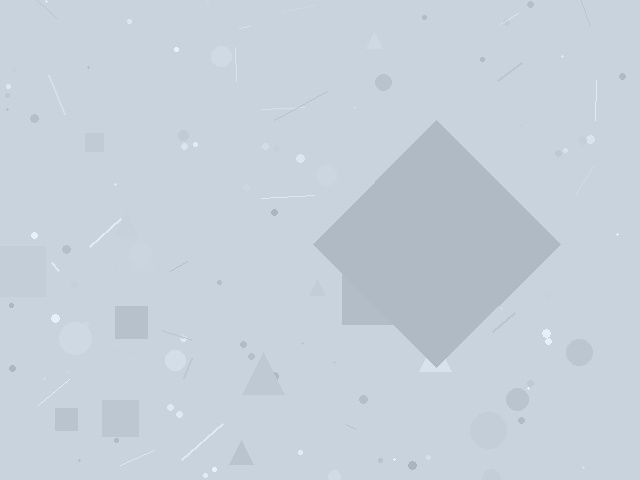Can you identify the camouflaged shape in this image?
The camouflaged shape is a diamond.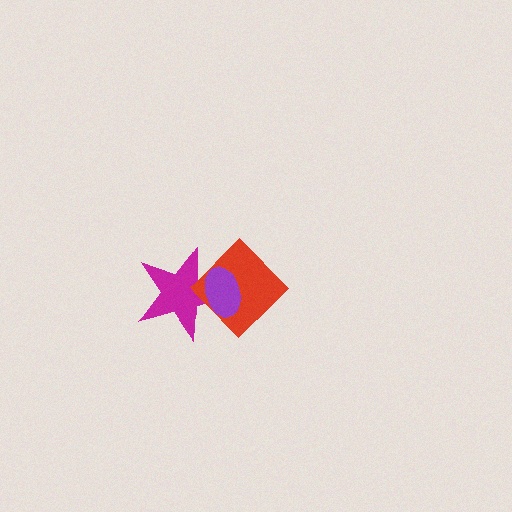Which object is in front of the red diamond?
The purple ellipse is in front of the red diamond.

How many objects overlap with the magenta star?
2 objects overlap with the magenta star.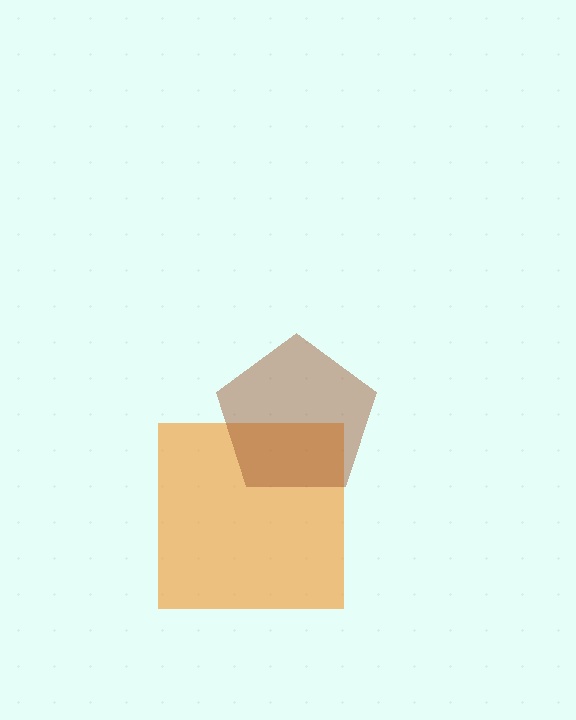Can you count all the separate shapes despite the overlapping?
Yes, there are 2 separate shapes.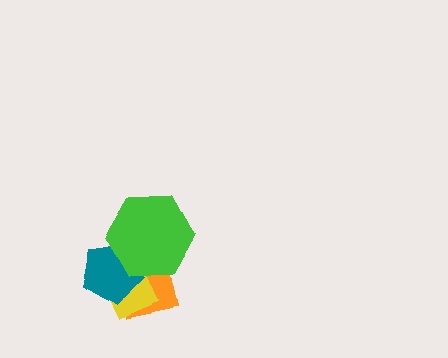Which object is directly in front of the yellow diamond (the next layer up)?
The teal pentagon is directly in front of the yellow diamond.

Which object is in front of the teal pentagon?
The green hexagon is in front of the teal pentagon.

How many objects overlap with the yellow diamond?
3 objects overlap with the yellow diamond.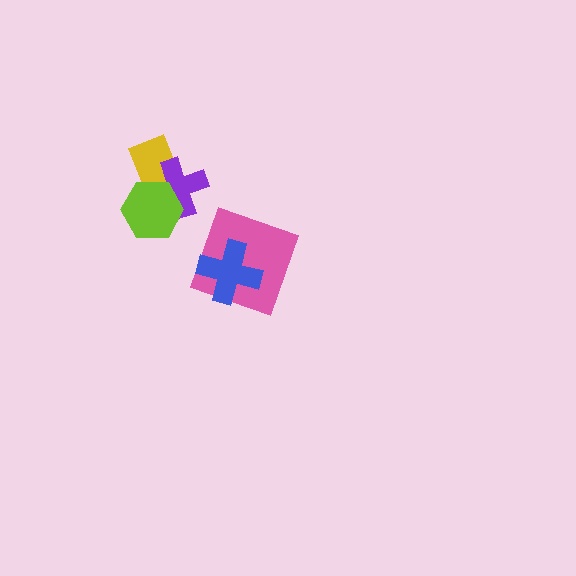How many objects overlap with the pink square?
1 object overlaps with the pink square.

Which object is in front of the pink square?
The blue cross is in front of the pink square.